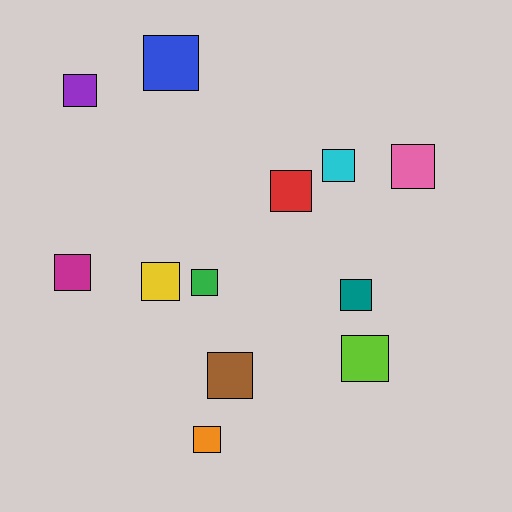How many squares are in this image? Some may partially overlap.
There are 12 squares.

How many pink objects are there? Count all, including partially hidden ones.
There is 1 pink object.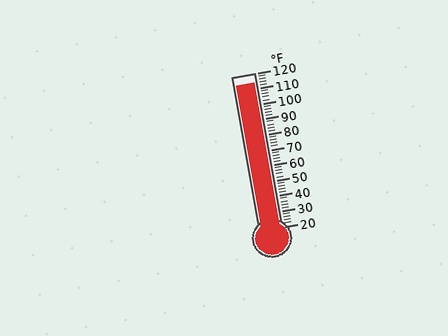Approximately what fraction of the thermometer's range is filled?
The thermometer is filled to approximately 95% of its range.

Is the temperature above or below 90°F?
The temperature is above 90°F.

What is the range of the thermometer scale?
The thermometer scale ranges from 20°F to 120°F.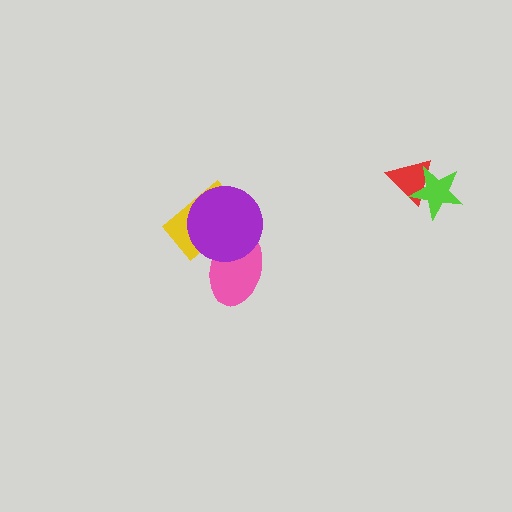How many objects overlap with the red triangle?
1 object overlaps with the red triangle.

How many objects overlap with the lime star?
1 object overlaps with the lime star.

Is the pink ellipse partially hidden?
Yes, it is partially covered by another shape.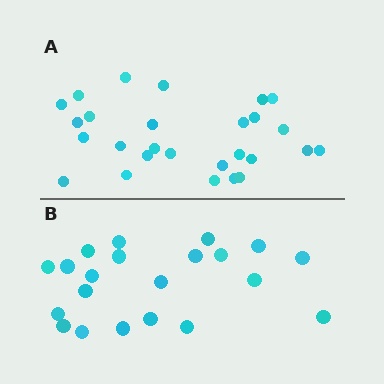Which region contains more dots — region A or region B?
Region A (the top region) has more dots.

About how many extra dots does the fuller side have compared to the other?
Region A has about 6 more dots than region B.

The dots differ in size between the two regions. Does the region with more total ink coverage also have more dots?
No. Region B has more total ink coverage because its dots are larger, but region A actually contains more individual dots. Total area can be misleading — the number of items is what matters here.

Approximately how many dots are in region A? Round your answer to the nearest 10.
About 30 dots. (The exact count is 27, which rounds to 30.)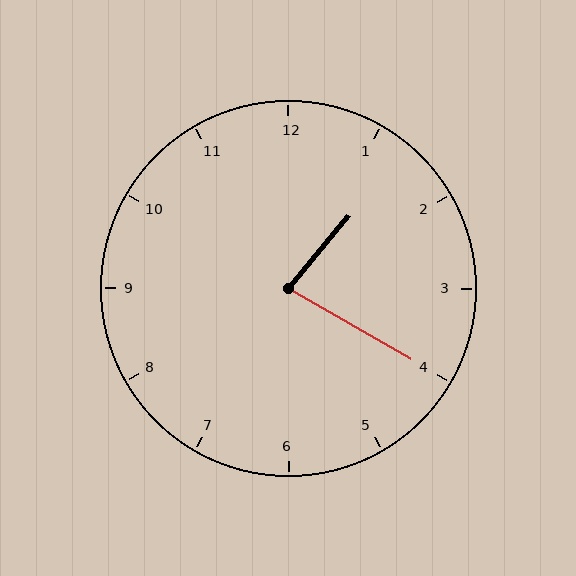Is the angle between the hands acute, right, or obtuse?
It is acute.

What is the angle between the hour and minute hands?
Approximately 80 degrees.